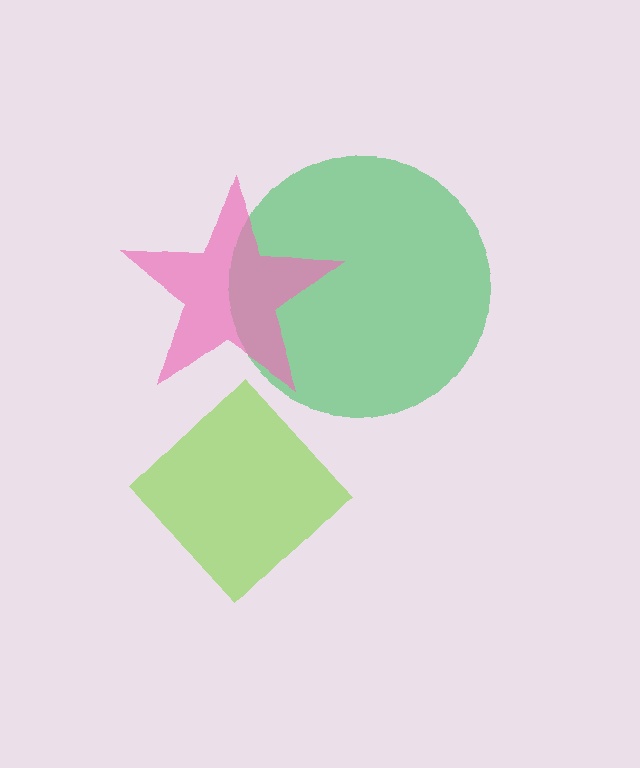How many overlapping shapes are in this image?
There are 3 overlapping shapes in the image.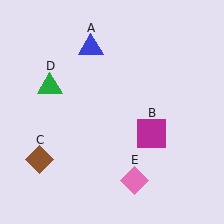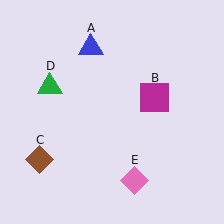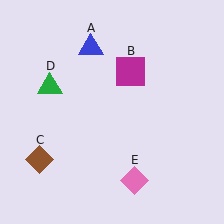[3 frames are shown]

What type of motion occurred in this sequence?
The magenta square (object B) rotated counterclockwise around the center of the scene.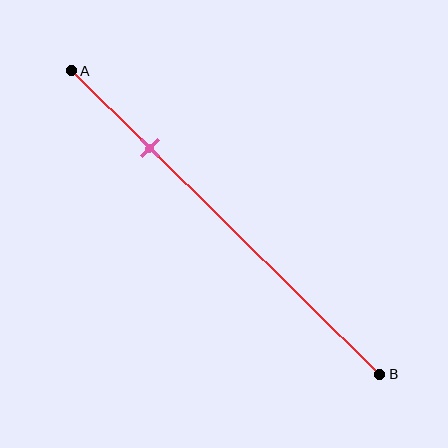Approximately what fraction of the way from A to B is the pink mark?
The pink mark is approximately 25% of the way from A to B.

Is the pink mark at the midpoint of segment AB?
No, the mark is at about 25% from A, not at the 50% midpoint.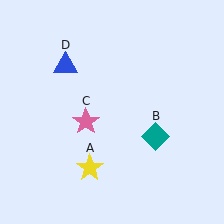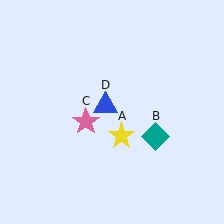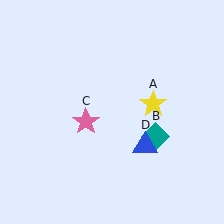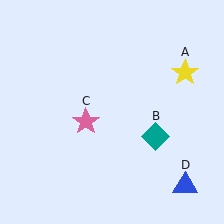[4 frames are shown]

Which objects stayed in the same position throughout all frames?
Teal diamond (object B) and pink star (object C) remained stationary.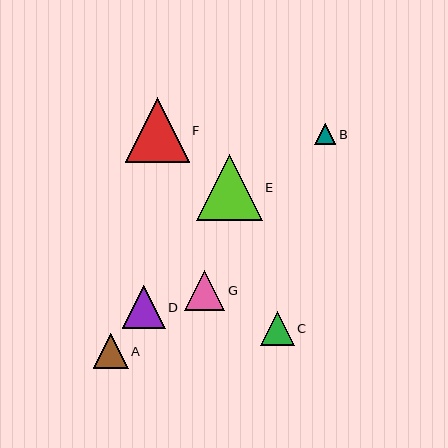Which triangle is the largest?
Triangle E is the largest with a size of approximately 65 pixels.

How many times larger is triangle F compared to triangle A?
Triangle F is approximately 1.8 times the size of triangle A.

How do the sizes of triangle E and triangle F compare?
Triangle E and triangle F are approximately the same size.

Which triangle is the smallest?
Triangle B is the smallest with a size of approximately 21 pixels.